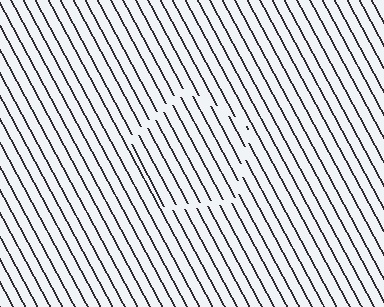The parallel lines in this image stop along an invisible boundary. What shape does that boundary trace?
An illusory pentagon. The interior of the shape contains the same grating, shifted by half a period — the contour is defined by the phase discontinuity where line-ends from the inner and outer gratings abut.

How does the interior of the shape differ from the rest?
The interior of the shape contains the same grating, shifted by half a period — the contour is defined by the phase discontinuity where line-ends from the inner and outer gratings abut.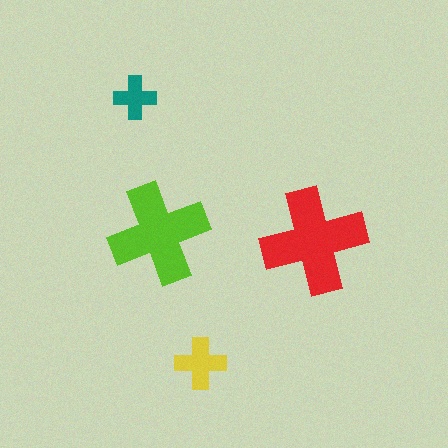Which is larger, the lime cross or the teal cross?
The lime one.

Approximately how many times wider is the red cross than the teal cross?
About 2.5 times wider.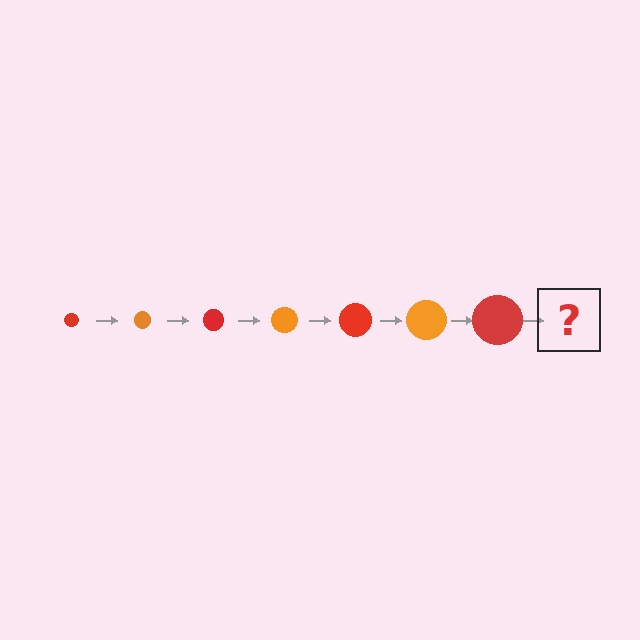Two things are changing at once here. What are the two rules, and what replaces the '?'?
The two rules are that the circle grows larger each step and the color cycles through red and orange. The '?' should be an orange circle, larger than the previous one.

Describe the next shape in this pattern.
It should be an orange circle, larger than the previous one.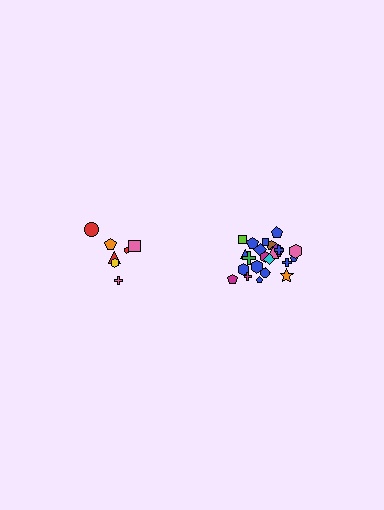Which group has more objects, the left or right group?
The right group.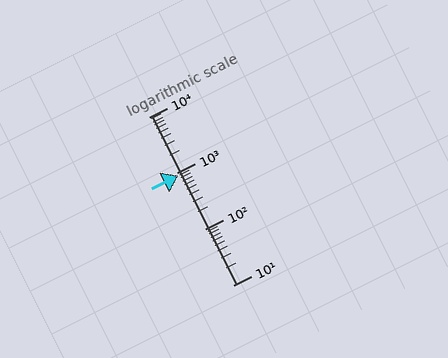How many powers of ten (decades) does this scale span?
The scale spans 3 decades, from 10 to 10000.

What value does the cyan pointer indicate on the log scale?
The pointer indicates approximately 890.